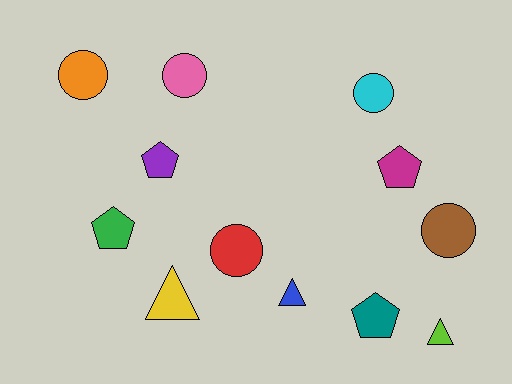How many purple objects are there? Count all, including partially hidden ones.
There is 1 purple object.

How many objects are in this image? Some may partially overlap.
There are 12 objects.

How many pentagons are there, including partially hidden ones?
There are 4 pentagons.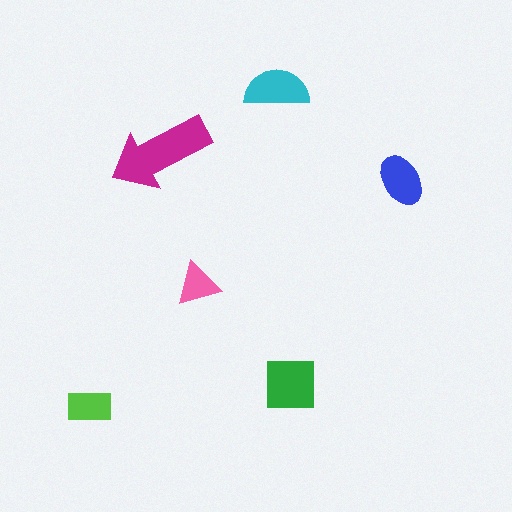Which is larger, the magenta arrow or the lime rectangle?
The magenta arrow.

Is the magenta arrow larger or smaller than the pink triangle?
Larger.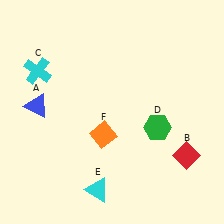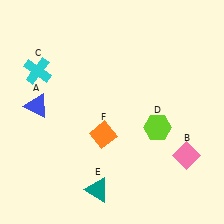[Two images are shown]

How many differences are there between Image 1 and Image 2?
There are 3 differences between the two images.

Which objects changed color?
B changed from red to pink. D changed from green to lime. E changed from cyan to teal.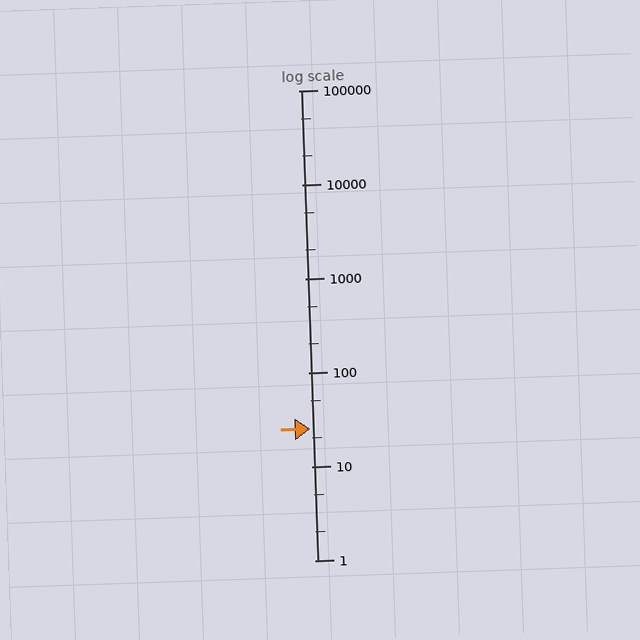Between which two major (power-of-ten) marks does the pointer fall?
The pointer is between 10 and 100.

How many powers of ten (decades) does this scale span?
The scale spans 5 decades, from 1 to 100000.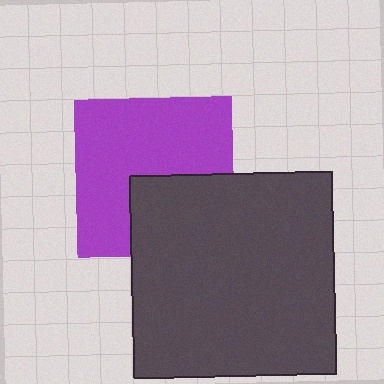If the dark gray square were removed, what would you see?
You would see the complete purple square.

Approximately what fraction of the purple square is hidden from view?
Roughly 34% of the purple square is hidden behind the dark gray square.